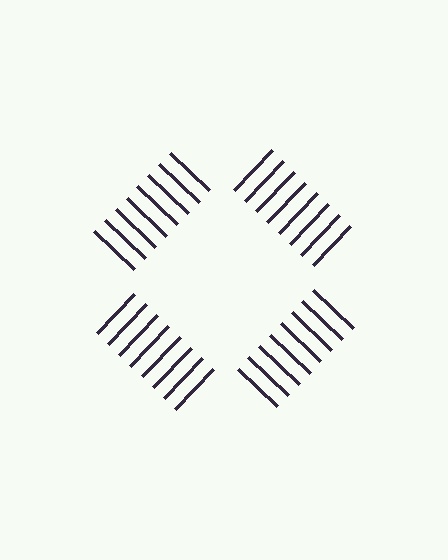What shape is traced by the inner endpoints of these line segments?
An illusory square — the line segments terminate on its edges but no continuous stroke is drawn.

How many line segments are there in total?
32 — 8 along each of the 4 edges.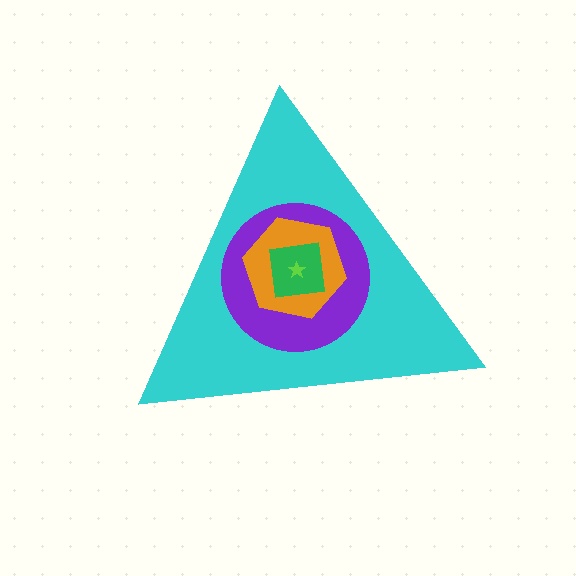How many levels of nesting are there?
5.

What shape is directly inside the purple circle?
The orange hexagon.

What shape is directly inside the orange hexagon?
The green square.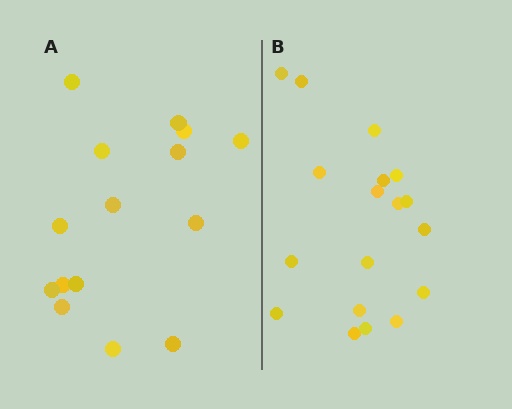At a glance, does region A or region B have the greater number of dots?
Region B (the right region) has more dots.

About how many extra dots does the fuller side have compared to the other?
Region B has just a few more — roughly 2 or 3 more dots than region A.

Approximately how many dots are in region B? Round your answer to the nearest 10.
About 20 dots. (The exact count is 18, which rounds to 20.)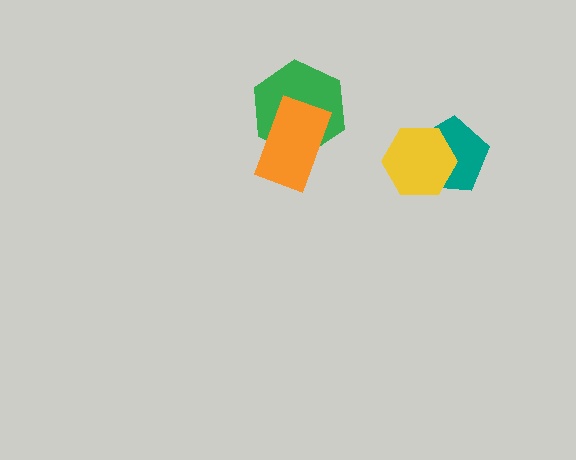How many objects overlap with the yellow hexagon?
1 object overlaps with the yellow hexagon.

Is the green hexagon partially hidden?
Yes, it is partially covered by another shape.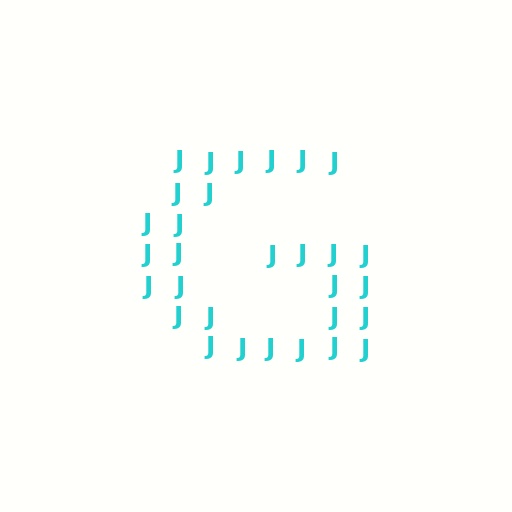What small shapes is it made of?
It is made of small letter J's.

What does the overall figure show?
The overall figure shows the letter G.